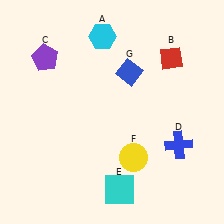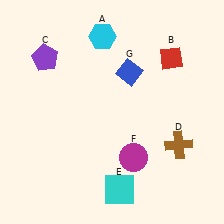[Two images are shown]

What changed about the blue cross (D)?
In Image 1, D is blue. In Image 2, it changed to brown.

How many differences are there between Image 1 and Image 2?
There are 2 differences between the two images.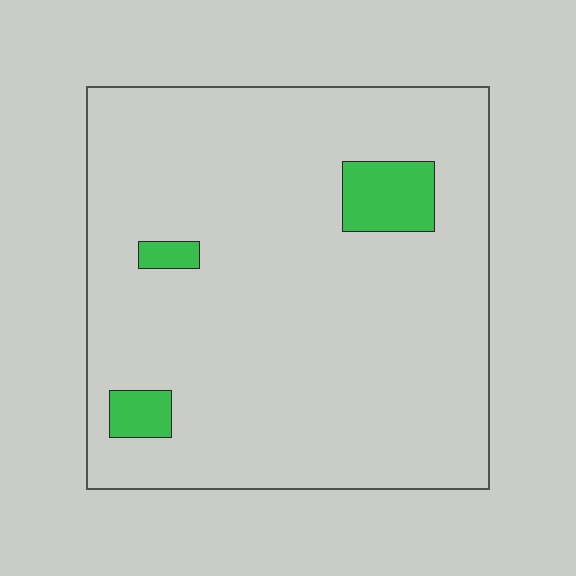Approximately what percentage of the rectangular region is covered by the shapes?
Approximately 5%.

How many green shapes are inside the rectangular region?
3.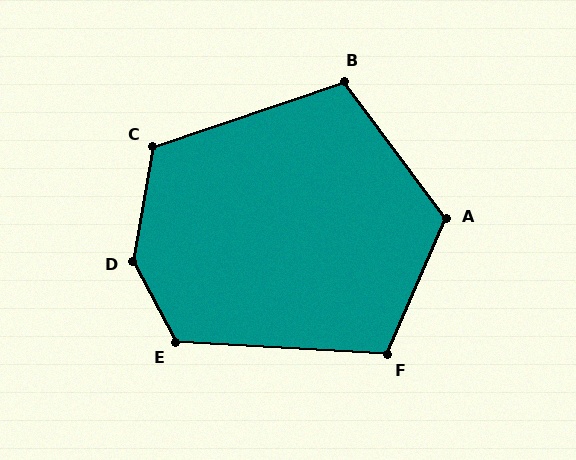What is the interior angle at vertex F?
Approximately 110 degrees (obtuse).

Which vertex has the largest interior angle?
D, at approximately 142 degrees.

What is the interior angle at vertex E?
Approximately 121 degrees (obtuse).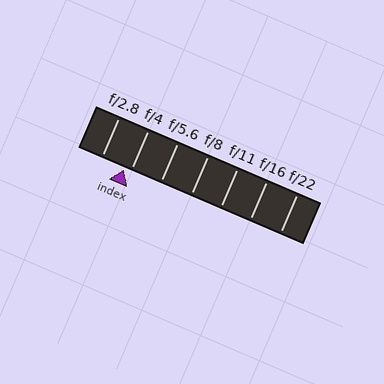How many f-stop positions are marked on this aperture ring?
There are 7 f-stop positions marked.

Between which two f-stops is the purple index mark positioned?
The index mark is between f/2.8 and f/4.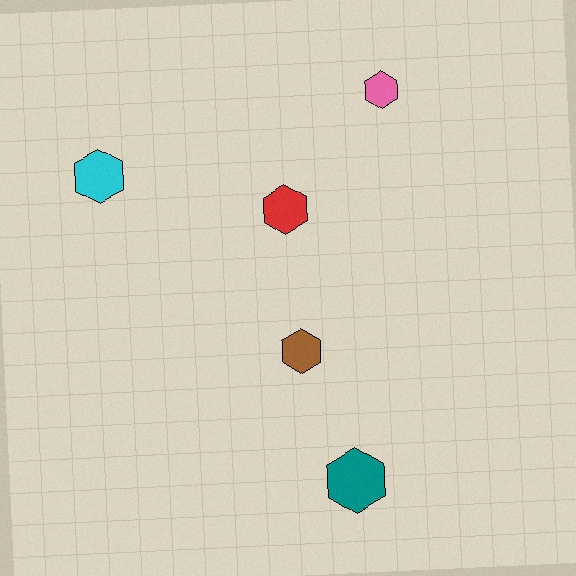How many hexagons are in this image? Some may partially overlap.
There are 5 hexagons.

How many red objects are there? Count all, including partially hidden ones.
There is 1 red object.